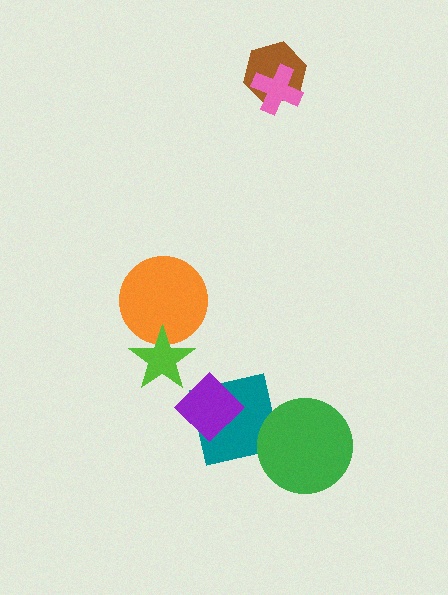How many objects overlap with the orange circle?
1 object overlaps with the orange circle.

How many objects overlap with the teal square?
2 objects overlap with the teal square.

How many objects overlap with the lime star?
1 object overlaps with the lime star.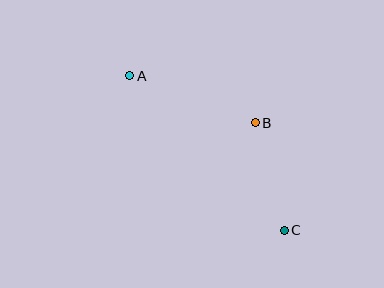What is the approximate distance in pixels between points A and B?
The distance between A and B is approximately 134 pixels.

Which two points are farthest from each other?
Points A and C are farthest from each other.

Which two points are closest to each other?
Points B and C are closest to each other.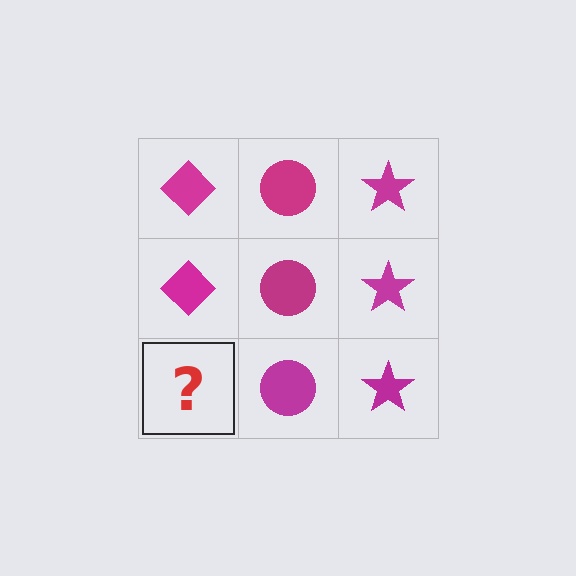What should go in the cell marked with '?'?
The missing cell should contain a magenta diamond.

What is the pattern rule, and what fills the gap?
The rule is that each column has a consistent shape. The gap should be filled with a magenta diamond.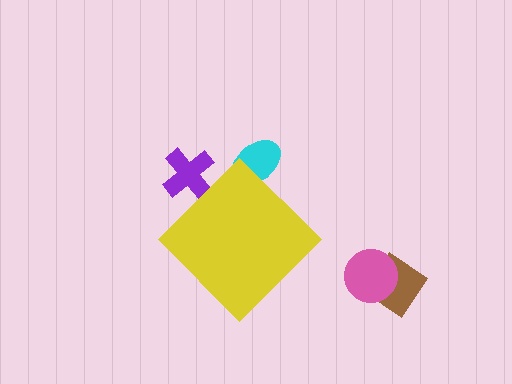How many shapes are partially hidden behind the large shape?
2 shapes are partially hidden.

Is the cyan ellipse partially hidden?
Yes, the cyan ellipse is partially hidden behind the yellow diamond.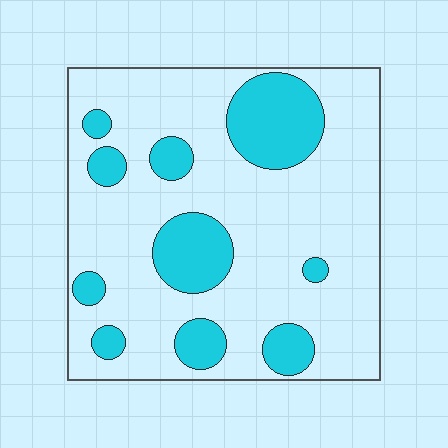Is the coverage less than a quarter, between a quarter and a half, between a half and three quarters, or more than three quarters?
Less than a quarter.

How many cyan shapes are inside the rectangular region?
10.